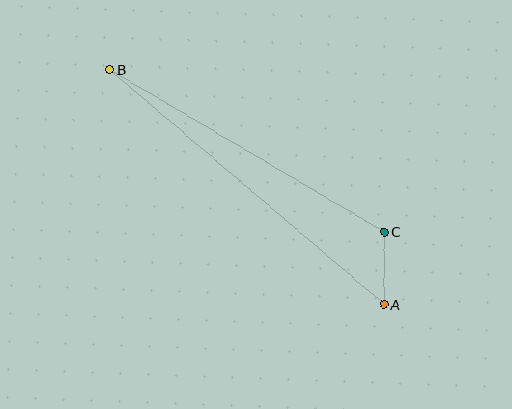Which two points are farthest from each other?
Points A and B are farthest from each other.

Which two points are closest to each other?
Points A and C are closest to each other.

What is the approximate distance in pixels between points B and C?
The distance between B and C is approximately 319 pixels.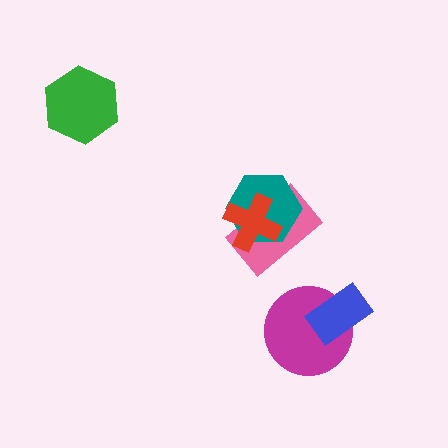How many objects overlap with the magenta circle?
1 object overlaps with the magenta circle.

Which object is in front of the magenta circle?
The blue rectangle is in front of the magenta circle.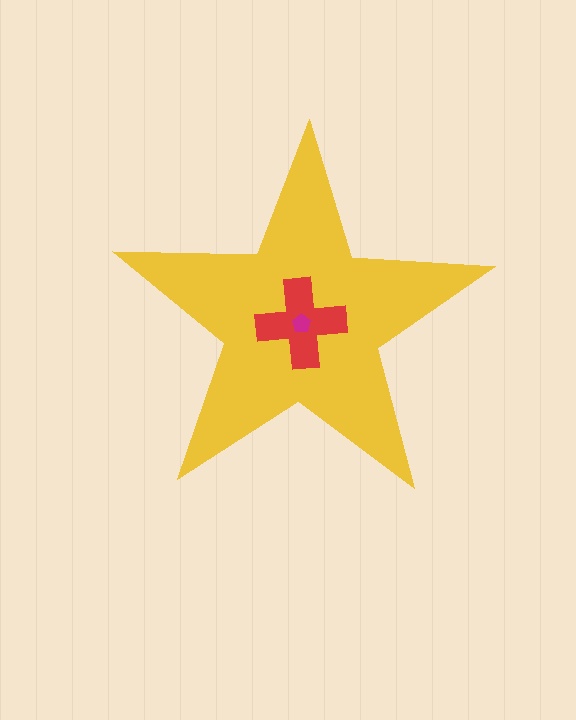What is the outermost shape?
The yellow star.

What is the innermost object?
The magenta pentagon.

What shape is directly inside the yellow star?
The red cross.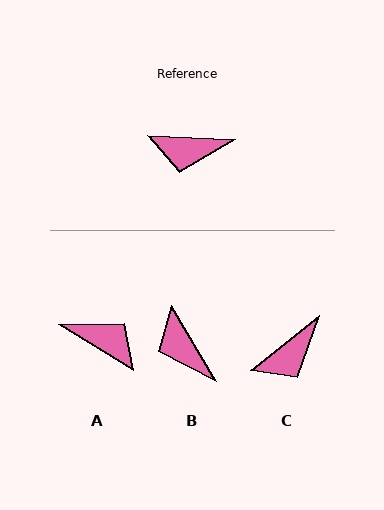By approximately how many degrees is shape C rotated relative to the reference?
Approximately 41 degrees counter-clockwise.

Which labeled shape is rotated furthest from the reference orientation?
A, about 151 degrees away.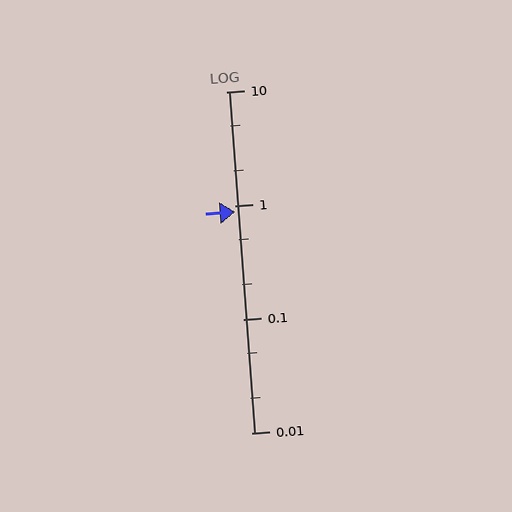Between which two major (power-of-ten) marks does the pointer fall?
The pointer is between 0.1 and 1.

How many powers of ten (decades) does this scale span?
The scale spans 3 decades, from 0.01 to 10.